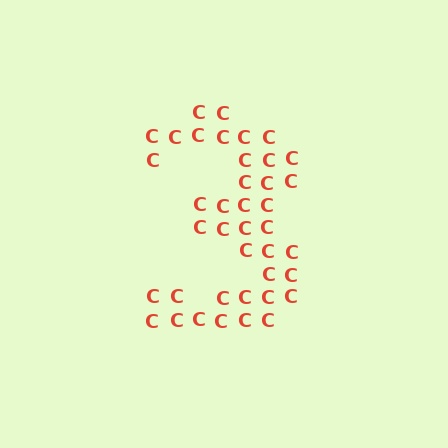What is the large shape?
The large shape is the digit 3.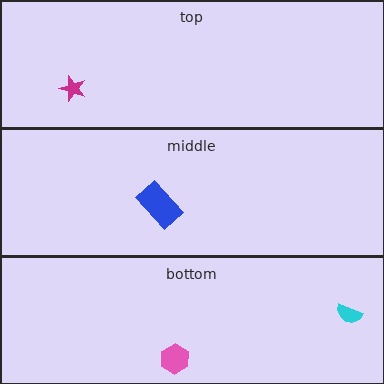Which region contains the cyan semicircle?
The bottom region.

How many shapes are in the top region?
1.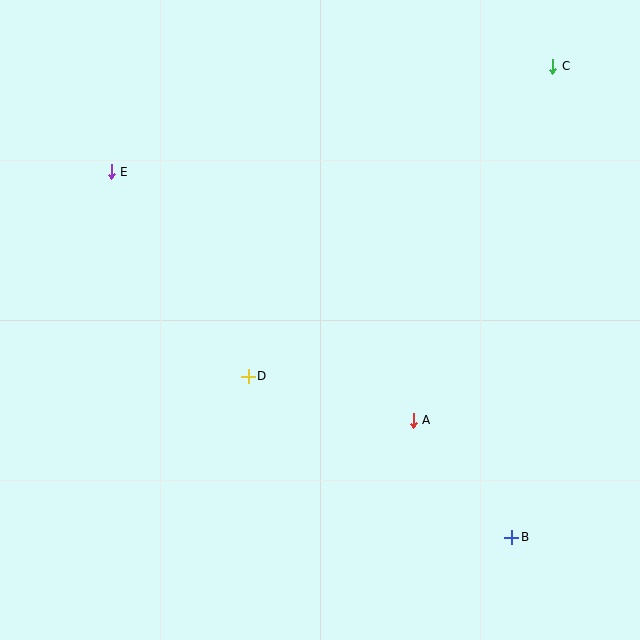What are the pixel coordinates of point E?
Point E is at (111, 172).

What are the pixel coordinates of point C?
Point C is at (553, 66).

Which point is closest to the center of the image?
Point D at (248, 376) is closest to the center.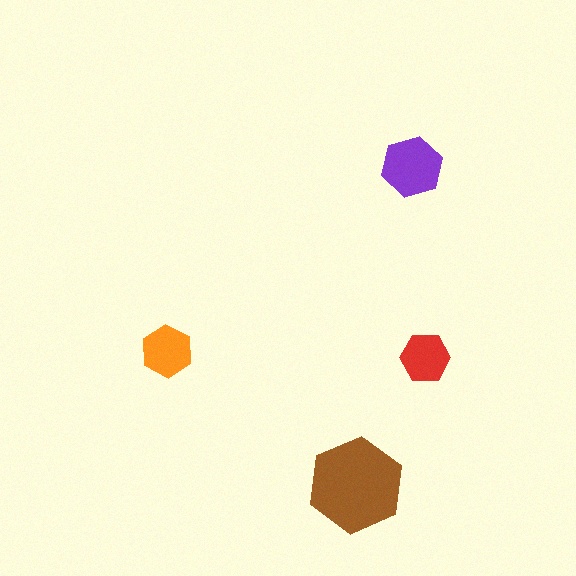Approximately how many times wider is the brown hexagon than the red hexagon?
About 2 times wider.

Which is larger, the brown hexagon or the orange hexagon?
The brown one.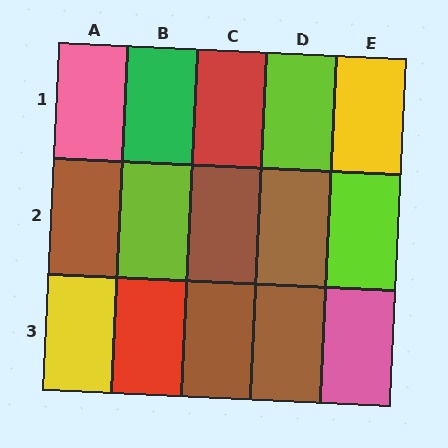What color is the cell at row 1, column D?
Lime.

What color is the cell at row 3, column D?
Brown.